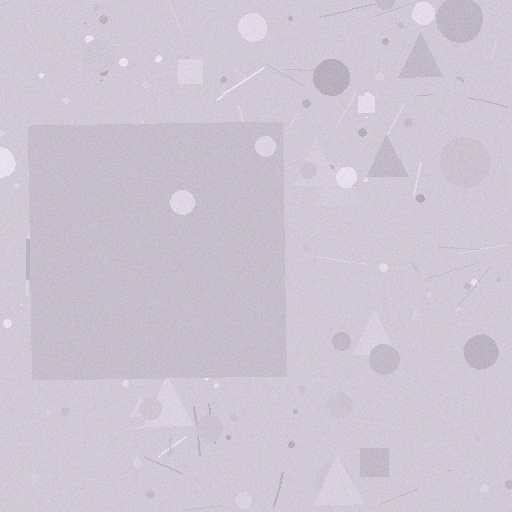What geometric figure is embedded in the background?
A square is embedded in the background.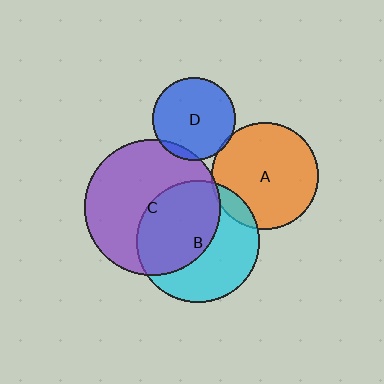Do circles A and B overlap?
Yes.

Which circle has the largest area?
Circle C (purple).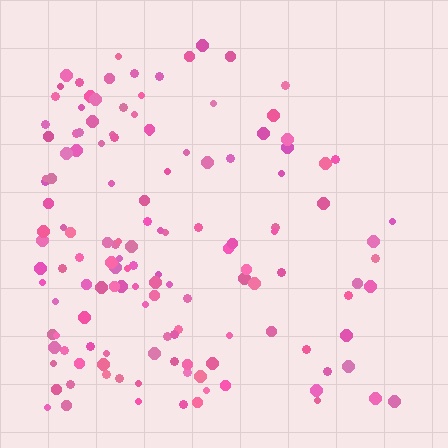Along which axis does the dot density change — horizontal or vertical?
Horizontal.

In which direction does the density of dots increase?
From right to left, with the left side densest.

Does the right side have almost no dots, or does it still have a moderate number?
Still a moderate number, just noticeably fewer than the left.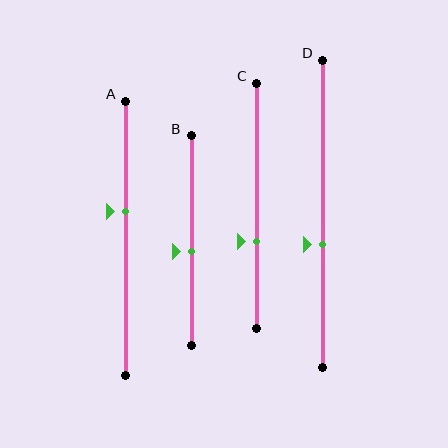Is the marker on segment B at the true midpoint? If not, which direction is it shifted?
No, the marker on segment B is shifted downward by about 5% of the segment length.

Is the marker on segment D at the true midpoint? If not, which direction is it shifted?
No, the marker on segment D is shifted downward by about 10% of the segment length.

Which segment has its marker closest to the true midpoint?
Segment B has its marker closest to the true midpoint.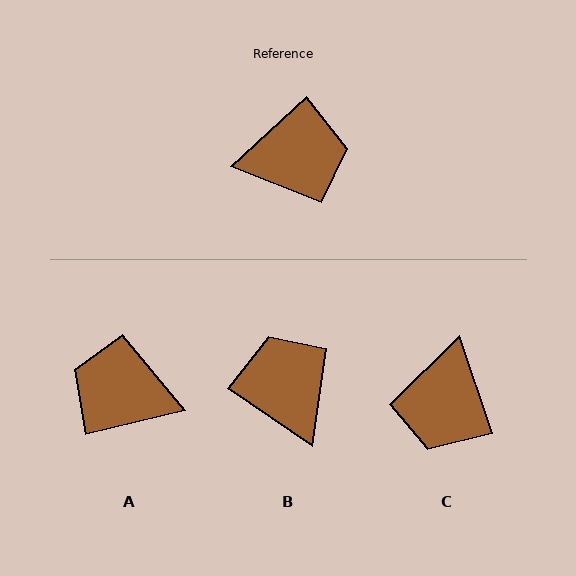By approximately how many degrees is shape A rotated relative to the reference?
Approximately 151 degrees counter-clockwise.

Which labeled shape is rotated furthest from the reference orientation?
A, about 151 degrees away.